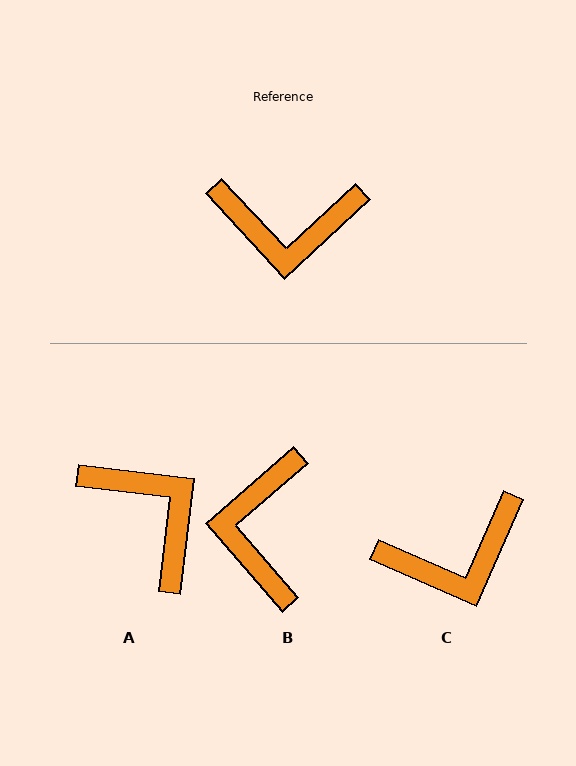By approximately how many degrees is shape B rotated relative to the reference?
Approximately 92 degrees clockwise.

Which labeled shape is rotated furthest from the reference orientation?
A, about 130 degrees away.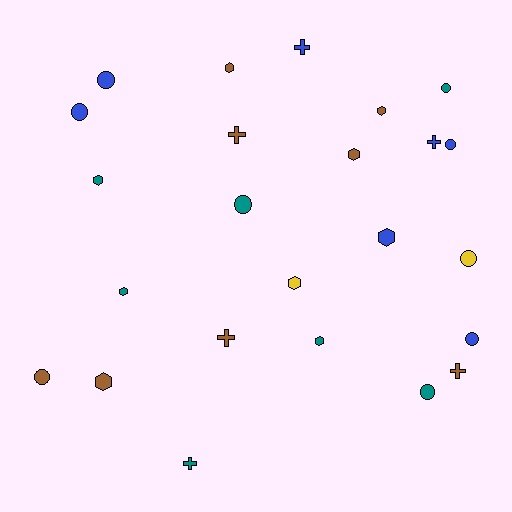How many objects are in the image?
There are 24 objects.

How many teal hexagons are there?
There are 3 teal hexagons.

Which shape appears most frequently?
Hexagon, with 9 objects.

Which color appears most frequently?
Brown, with 8 objects.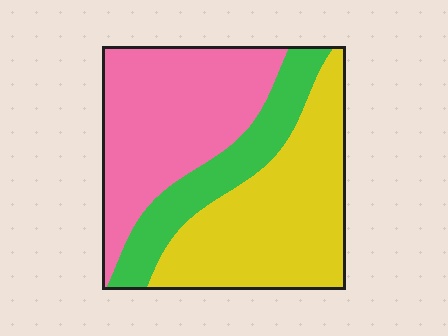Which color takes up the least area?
Green, at roughly 20%.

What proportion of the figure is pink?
Pink covers around 40% of the figure.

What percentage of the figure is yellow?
Yellow takes up about two fifths (2/5) of the figure.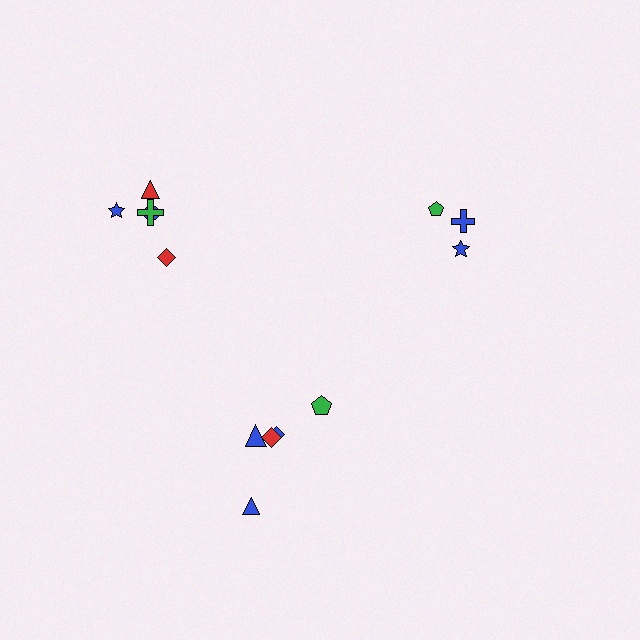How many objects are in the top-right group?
There are 3 objects.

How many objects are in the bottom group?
There are 5 objects.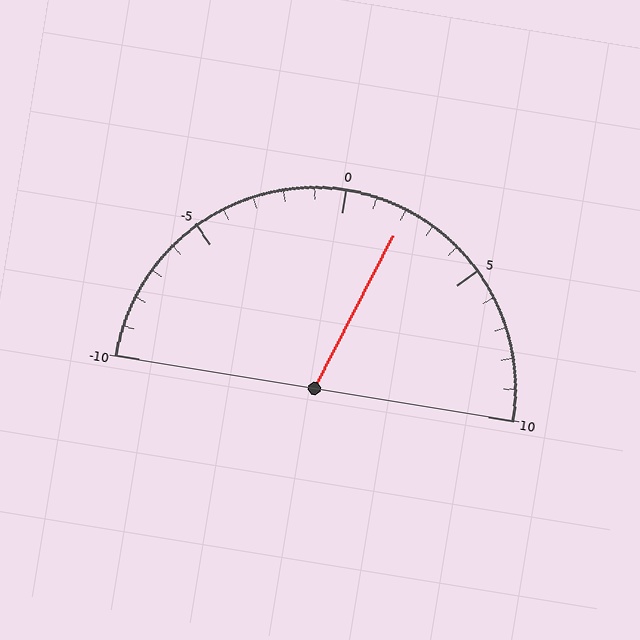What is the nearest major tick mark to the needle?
The nearest major tick mark is 0.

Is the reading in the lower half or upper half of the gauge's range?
The reading is in the upper half of the range (-10 to 10).